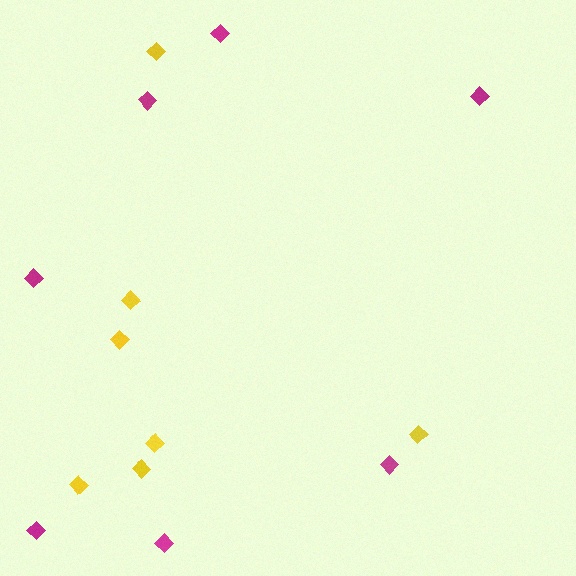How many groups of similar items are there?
There are 2 groups: one group of magenta diamonds (7) and one group of yellow diamonds (7).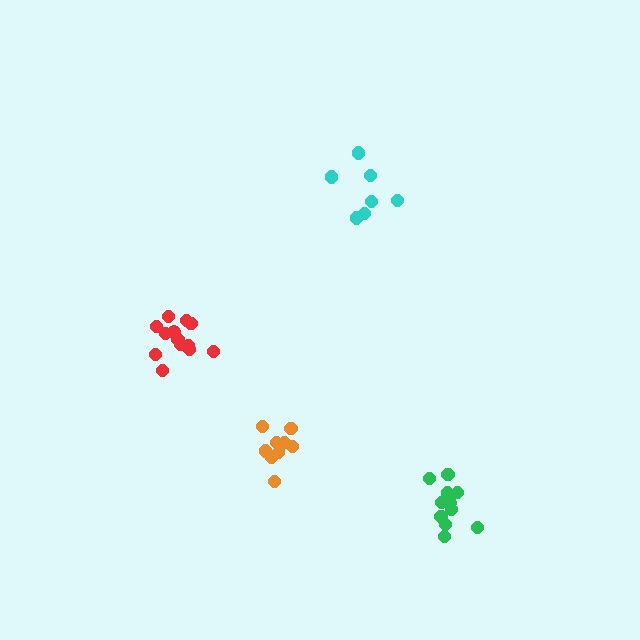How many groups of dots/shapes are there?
There are 4 groups.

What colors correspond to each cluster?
The clusters are colored: cyan, green, red, orange.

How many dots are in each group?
Group 1: 7 dots, Group 2: 11 dots, Group 3: 13 dots, Group 4: 10 dots (41 total).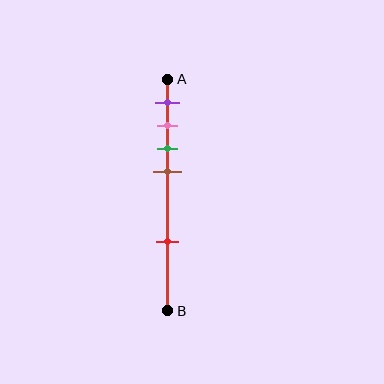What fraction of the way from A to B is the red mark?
The red mark is approximately 70% (0.7) of the way from A to B.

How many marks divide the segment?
There are 5 marks dividing the segment.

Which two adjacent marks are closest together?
The pink and green marks are the closest adjacent pair.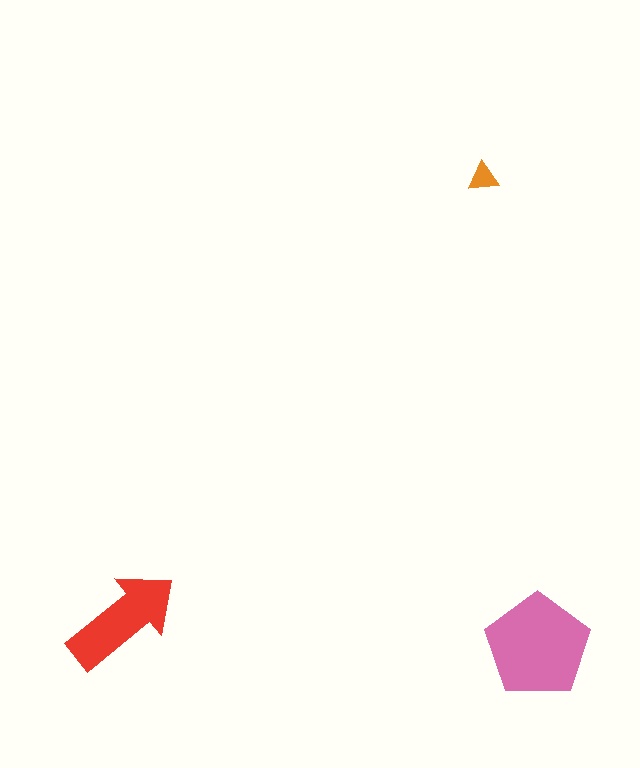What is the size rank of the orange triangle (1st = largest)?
3rd.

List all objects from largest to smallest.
The pink pentagon, the red arrow, the orange triangle.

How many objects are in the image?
There are 3 objects in the image.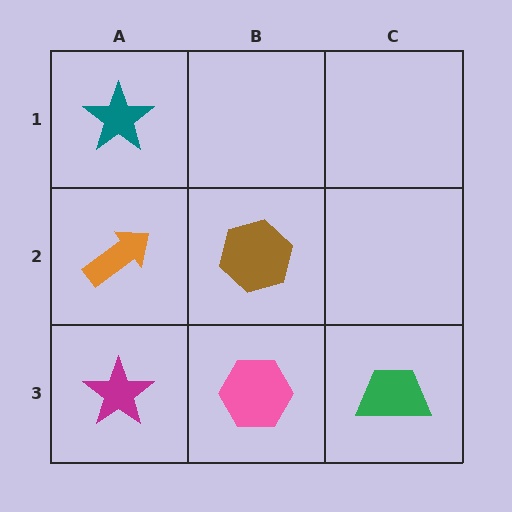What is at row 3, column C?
A green trapezoid.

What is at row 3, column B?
A pink hexagon.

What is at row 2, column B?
A brown hexagon.